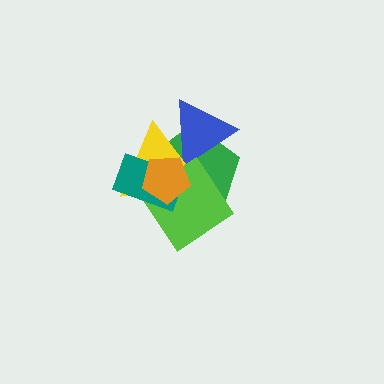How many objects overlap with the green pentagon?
5 objects overlap with the green pentagon.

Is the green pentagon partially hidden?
Yes, it is partially covered by another shape.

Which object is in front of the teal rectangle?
The orange pentagon is in front of the teal rectangle.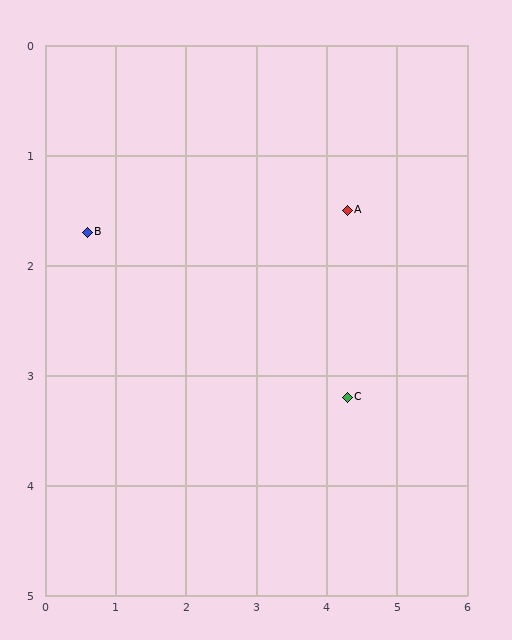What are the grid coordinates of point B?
Point B is at approximately (0.6, 1.7).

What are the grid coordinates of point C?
Point C is at approximately (4.3, 3.2).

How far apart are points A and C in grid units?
Points A and C are about 1.7 grid units apart.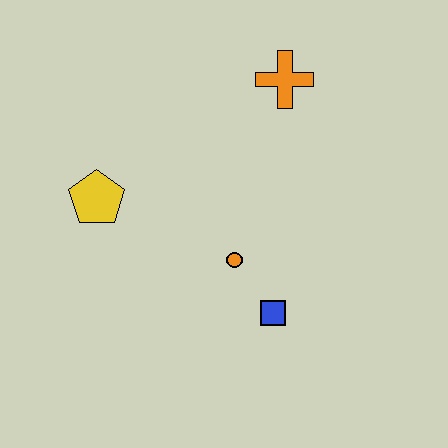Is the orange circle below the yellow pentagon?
Yes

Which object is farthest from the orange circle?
The orange cross is farthest from the orange circle.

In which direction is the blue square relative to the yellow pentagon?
The blue square is to the right of the yellow pentagon.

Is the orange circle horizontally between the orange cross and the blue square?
No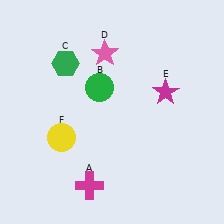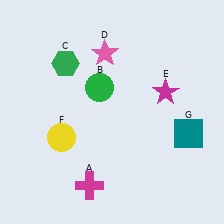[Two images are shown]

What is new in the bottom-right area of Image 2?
A teal square (G) was added in the bottom-right area of Image 2.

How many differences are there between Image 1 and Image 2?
There is 1 difference between the two images.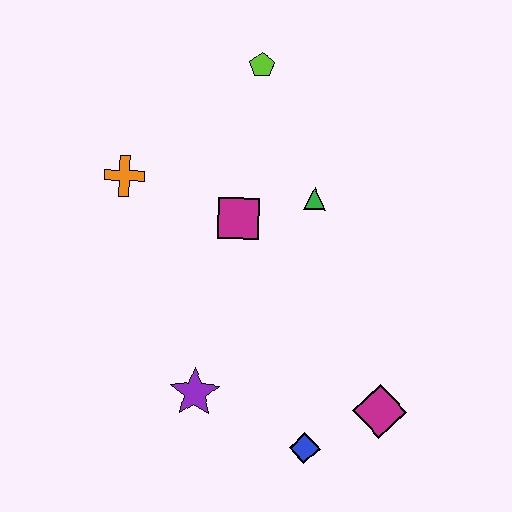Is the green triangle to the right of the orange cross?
Yes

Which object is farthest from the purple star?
The lime pentagon is farthest from the purple star.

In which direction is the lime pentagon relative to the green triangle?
The lime pentagon is above the green triangle.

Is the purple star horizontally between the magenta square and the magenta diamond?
No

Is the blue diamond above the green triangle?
No